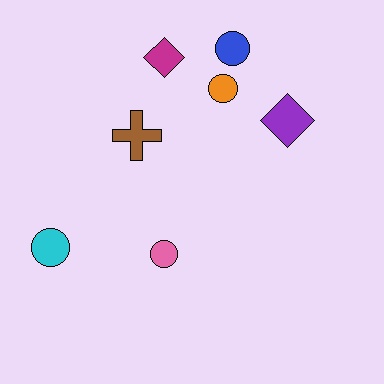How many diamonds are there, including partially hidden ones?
There are 2 diamonds.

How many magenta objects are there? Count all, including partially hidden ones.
There is 1 magenta object.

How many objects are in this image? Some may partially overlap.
There are 7 objects.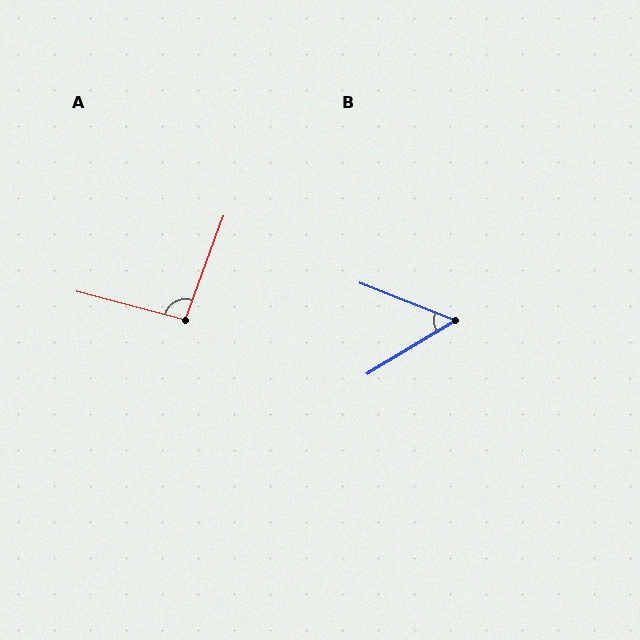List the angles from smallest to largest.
B (53°), A (96°).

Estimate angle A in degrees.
Approximately 96 degrees.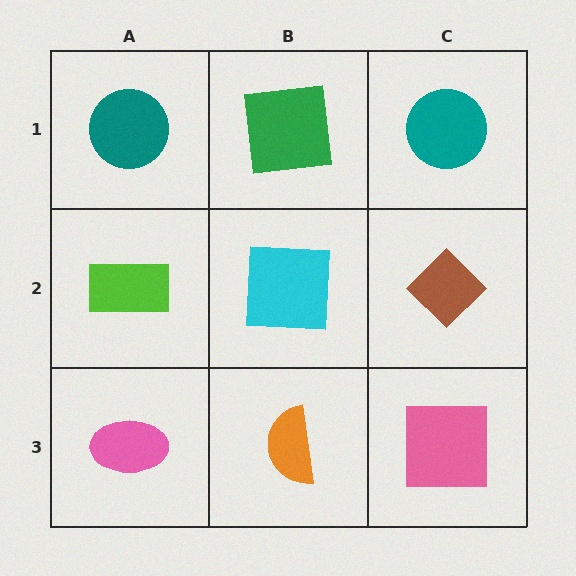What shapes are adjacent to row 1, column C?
A brown diamond (row 2, column C), a green square (row 1, column B).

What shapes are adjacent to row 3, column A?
A lime rectangle (row 2, column A), an orange semicircle (row 3, column B).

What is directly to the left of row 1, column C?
A green square.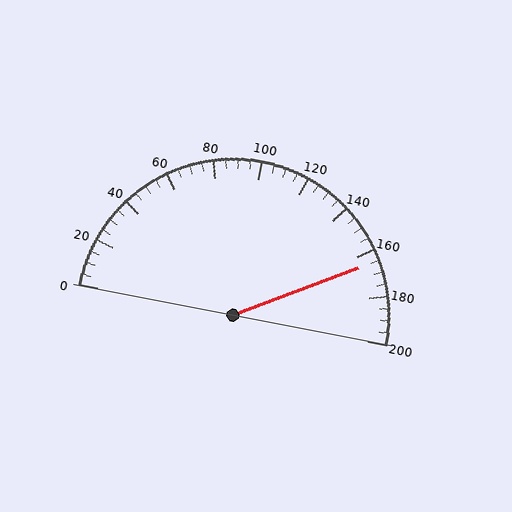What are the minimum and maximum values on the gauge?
The gauge ranges from 0 to 200.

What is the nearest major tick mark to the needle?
The nearest major tick mark is 160.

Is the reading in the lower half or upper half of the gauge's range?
The reading is in the upper half of the range (0 to 200).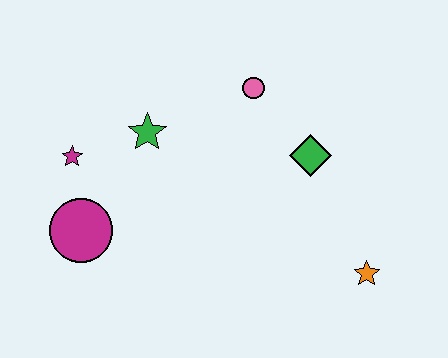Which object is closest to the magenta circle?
The magenta star is closest to the magenta circle.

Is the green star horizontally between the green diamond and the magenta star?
Yes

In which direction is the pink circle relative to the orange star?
The pink circle is above the orange star.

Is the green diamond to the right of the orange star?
No